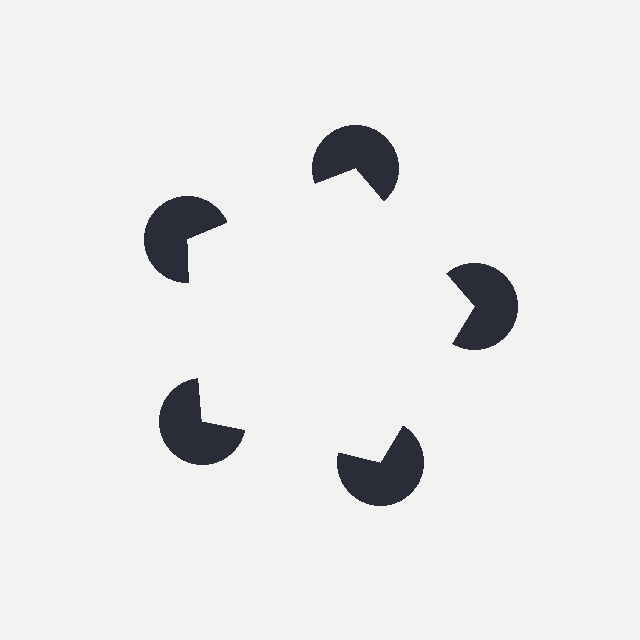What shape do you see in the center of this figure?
An illusory pentagon — its edges are inferred from the aligned wedge cuts in the pac-man discs, not physically drawn.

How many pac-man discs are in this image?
There are 5 — one at each vertex of the illusory pentagon.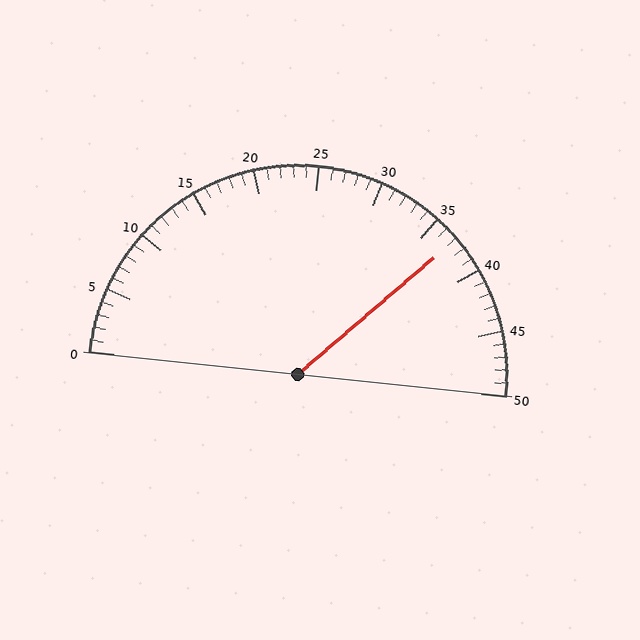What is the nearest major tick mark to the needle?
The nearest major tick mark is 35.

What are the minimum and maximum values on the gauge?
The gauge ranges from 0 to 50.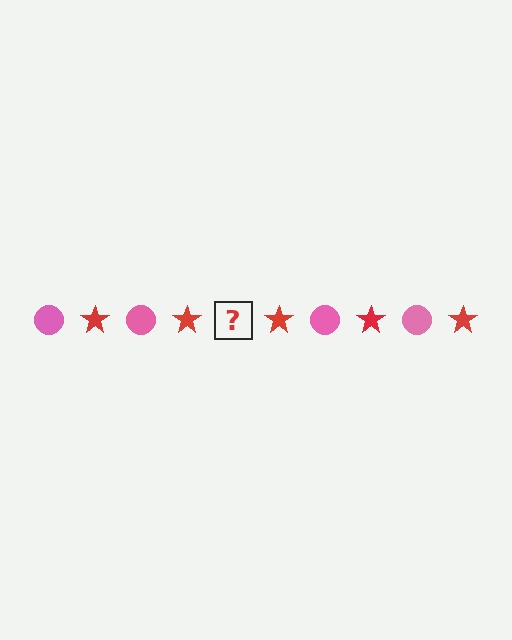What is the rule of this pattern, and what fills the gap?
The rule is that the pattern alternates between pink circle and red star. The gap should be filled with a pink circle.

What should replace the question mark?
The question mark should be replaced with a pink circle.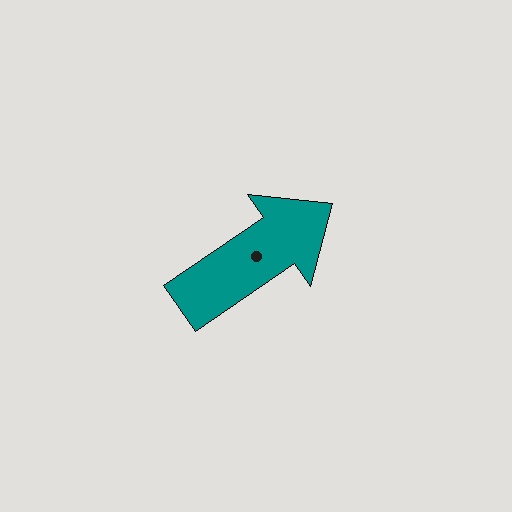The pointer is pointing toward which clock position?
Roughly 2 o'clock.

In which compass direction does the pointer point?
Northeast.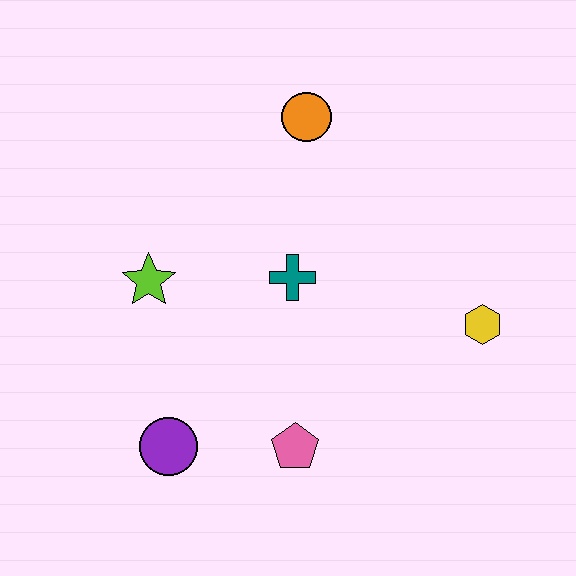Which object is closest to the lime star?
The teal cross is closest to the lime star.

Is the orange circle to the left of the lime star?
No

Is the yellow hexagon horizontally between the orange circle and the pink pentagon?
No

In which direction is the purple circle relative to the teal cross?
The purple circle is below the teal cross.